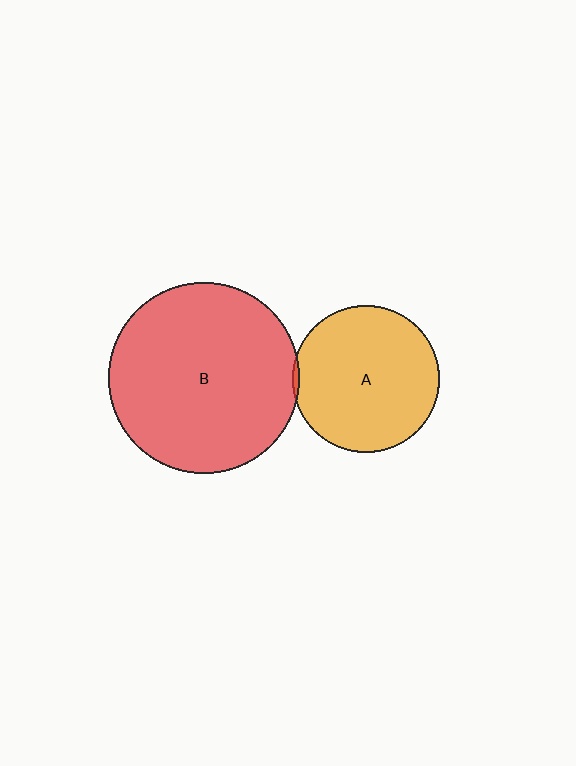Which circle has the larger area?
Circle B (red).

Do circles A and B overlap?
Yes.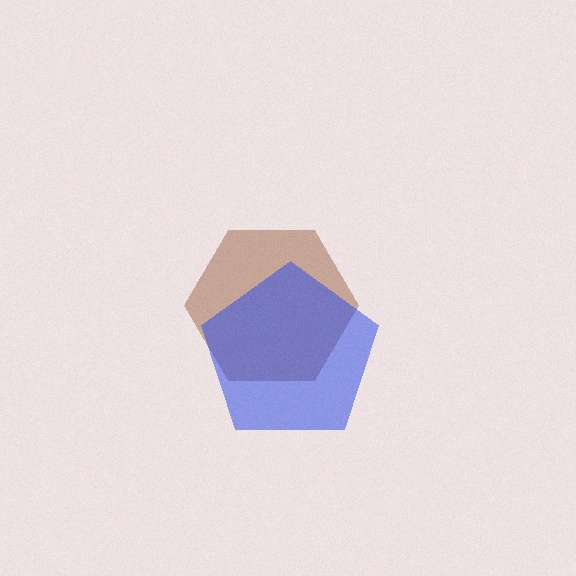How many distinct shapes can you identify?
There are 2 distinct shapes: a brown hexagon, a blue pentagon.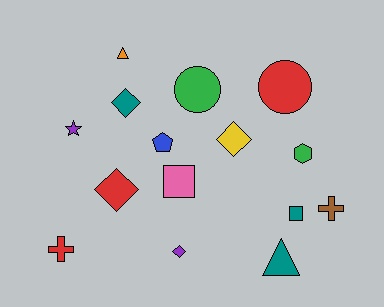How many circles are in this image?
There are 2 circles.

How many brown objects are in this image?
There is 1 brown object.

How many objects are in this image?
There are 15 objects.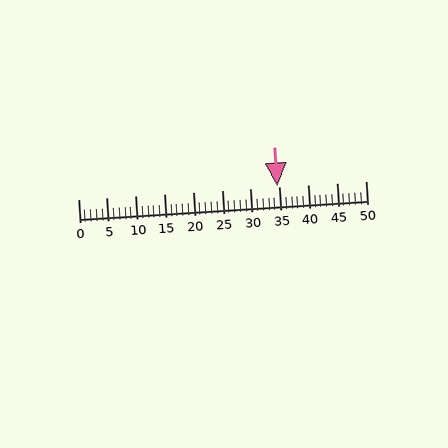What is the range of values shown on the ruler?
The ruler shows values from 0 to 50.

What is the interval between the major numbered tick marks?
The major tick marks are spaced 5 units apart.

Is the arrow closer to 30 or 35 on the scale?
The arrow is closer to 35.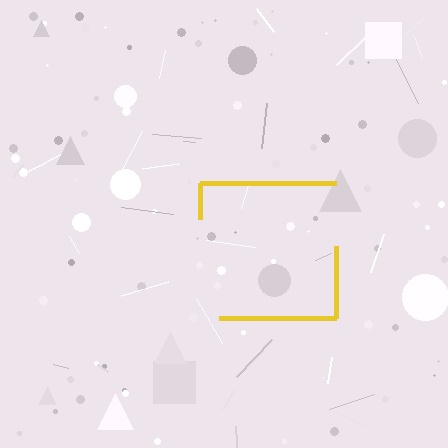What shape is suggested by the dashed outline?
The dashed outline suggests a square.